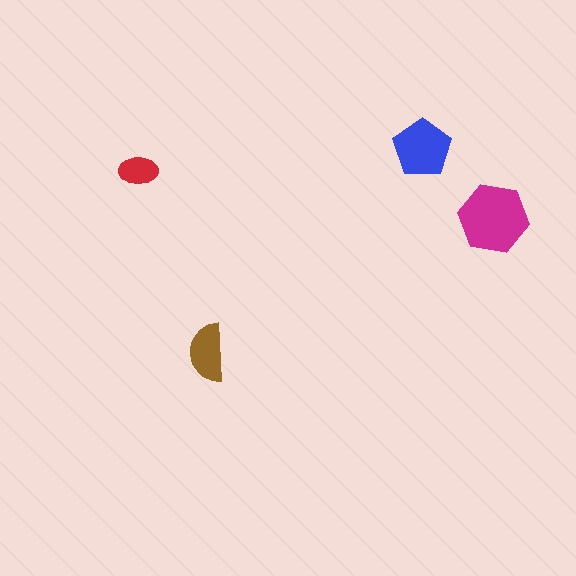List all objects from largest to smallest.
The magenta hexagon, the blue pentagon, the brown semicircle, the red ellipse.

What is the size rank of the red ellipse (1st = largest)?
4th.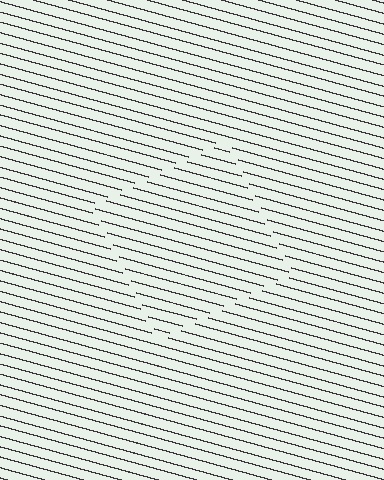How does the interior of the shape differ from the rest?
The interior of the shape contains the same grating, shifted by half a period — the contour is defined by the phase discontinuity where line-ends from the inner and outer gratings abut.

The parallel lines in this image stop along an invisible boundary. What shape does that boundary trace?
An illusory square. The interior of the shape contains the same grating, shifted by half a period — the contour is defined by the phase discontinuity where line-ends from the inner and outer gratings abut.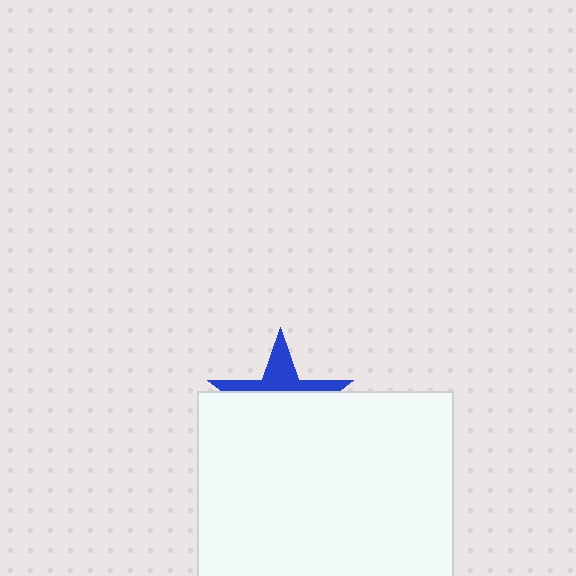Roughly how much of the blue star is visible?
A small part of it is visible (roughly 36%).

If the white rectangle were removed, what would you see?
You would see the complete blue star.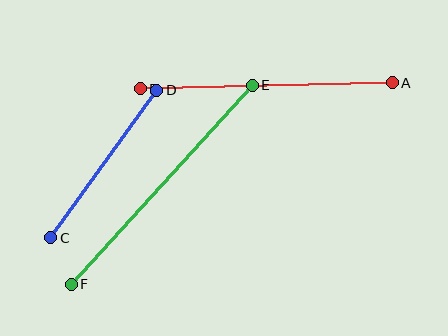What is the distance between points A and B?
The distance is approximately 252 pixels.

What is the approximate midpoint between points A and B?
The midpoint is at approximately (266, 86) pixels.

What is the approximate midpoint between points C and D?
The midpoint is at approximately (104, 164) pixels.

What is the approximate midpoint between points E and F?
The midpoint is at approximately (162, 185) pixels.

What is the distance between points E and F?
The distance is approximately 269 pixels.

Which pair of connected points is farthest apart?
Points E and F are farthest apart.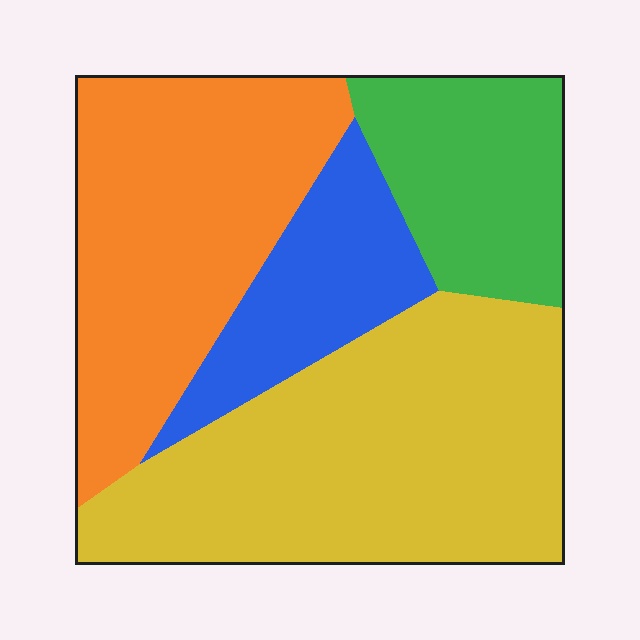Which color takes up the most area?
Yellow, at roughly 40%.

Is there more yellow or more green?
Yellow.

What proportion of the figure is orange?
Orange covers around 30% of the figure.